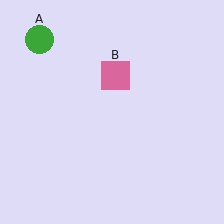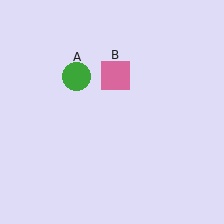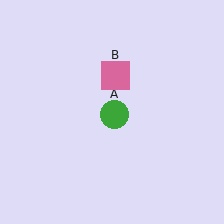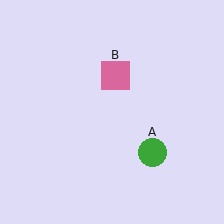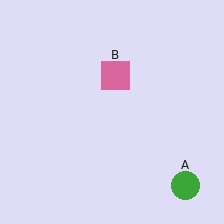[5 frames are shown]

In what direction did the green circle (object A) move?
The green circle (object A) moved down and to the right.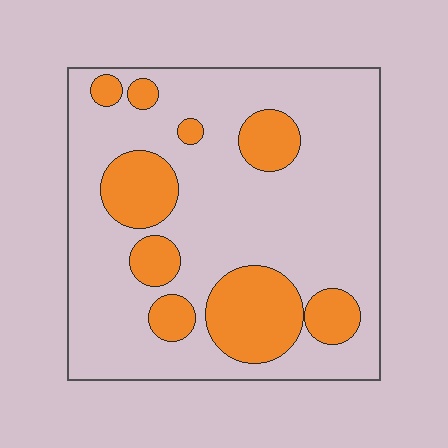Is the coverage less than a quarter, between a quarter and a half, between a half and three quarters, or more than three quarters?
Less than a quarter.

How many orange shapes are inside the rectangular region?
9.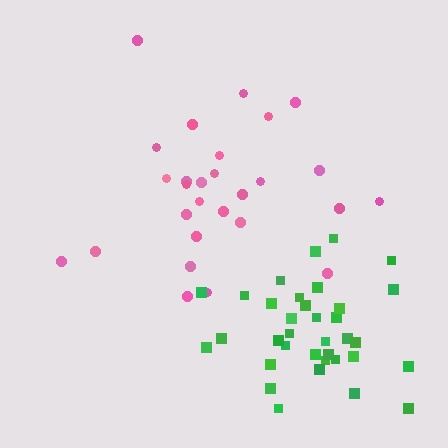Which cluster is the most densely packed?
Green.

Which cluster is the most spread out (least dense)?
Pink.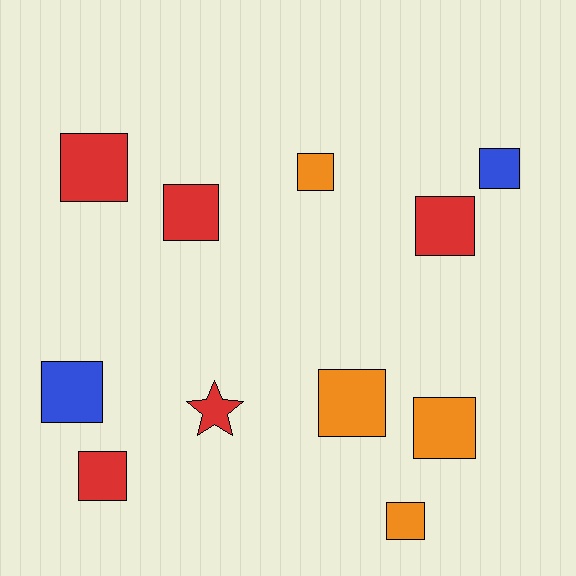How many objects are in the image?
There are 11 objects.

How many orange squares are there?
There are 4 orange squares.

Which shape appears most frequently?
Square, with 10 objects.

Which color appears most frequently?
Red, with 5 objects.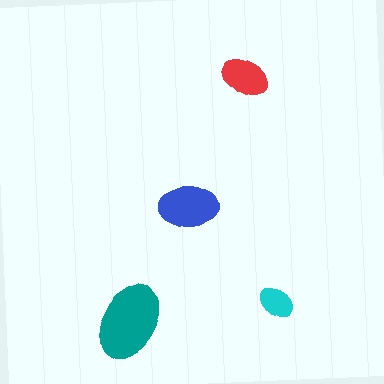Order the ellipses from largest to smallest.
the teal one, the blue one, the red one, the cyan one.